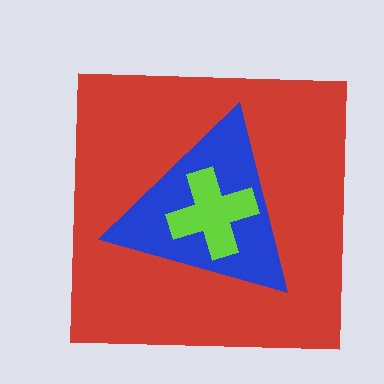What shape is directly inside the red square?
The blue triangle.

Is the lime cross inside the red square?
Yes.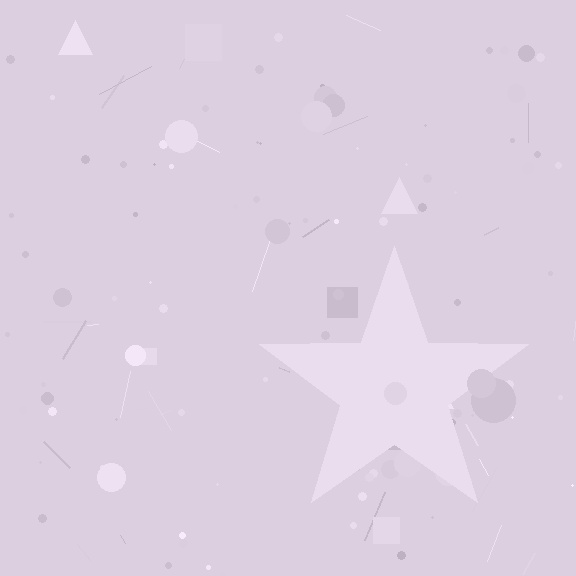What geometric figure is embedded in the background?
A star is embedded in the background.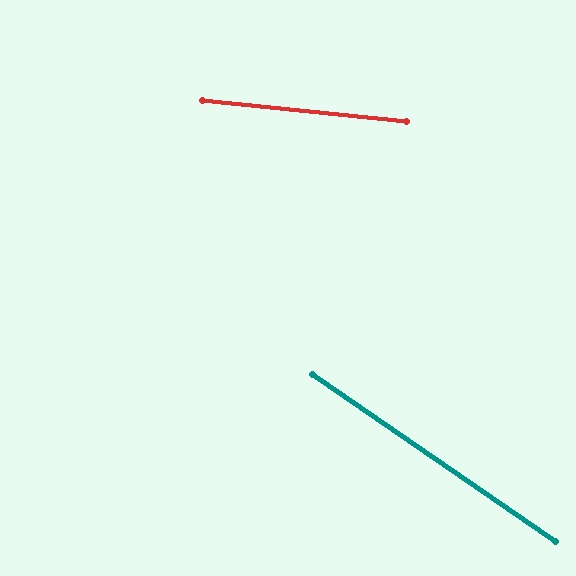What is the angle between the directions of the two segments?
Approximately 29 degrees.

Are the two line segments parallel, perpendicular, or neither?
Neither parallel nor perpendicular — they differ by about 29°.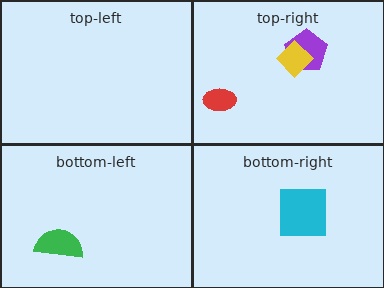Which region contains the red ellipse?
The top-right region.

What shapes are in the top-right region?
The red ellipse, the purple pentagon, the yellow diamond.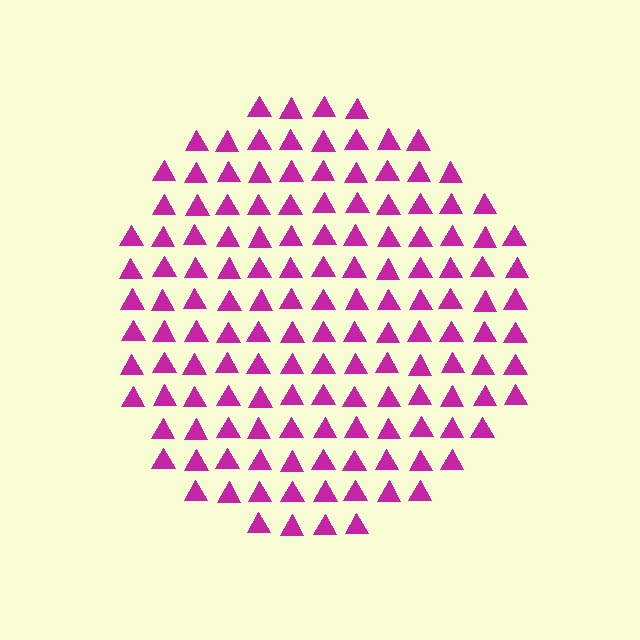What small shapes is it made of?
It is made of small triangles.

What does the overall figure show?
The overall figure shows a circle.